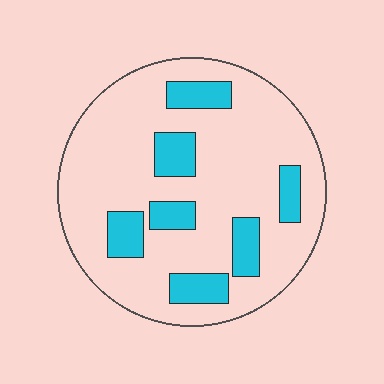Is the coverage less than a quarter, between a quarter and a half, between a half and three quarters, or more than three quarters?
Less than a quarter.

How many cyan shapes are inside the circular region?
7.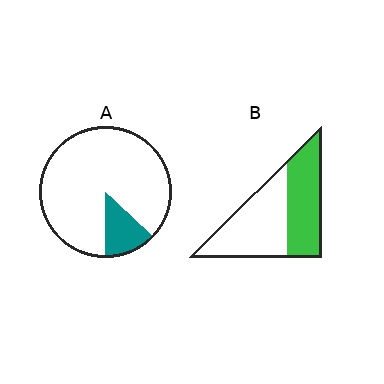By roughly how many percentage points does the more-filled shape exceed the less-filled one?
By roughly 30 percentage points (B over A).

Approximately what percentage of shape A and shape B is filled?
A is approximately 15% and B is approximately 45%.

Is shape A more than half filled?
No.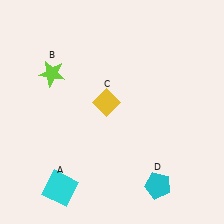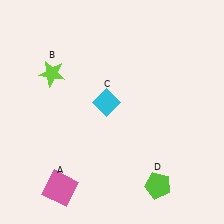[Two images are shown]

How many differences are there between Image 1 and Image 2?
There are 3 differences between the two images.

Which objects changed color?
A changed from cyan to pink. C changed from yellow to cyan. D changed from cyan to lime.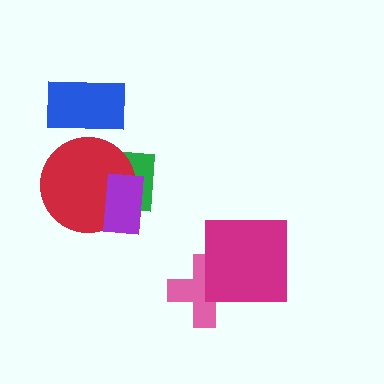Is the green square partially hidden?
Yes, it is partially covered by another shape.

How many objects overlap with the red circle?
2 objects overlap with the red circle.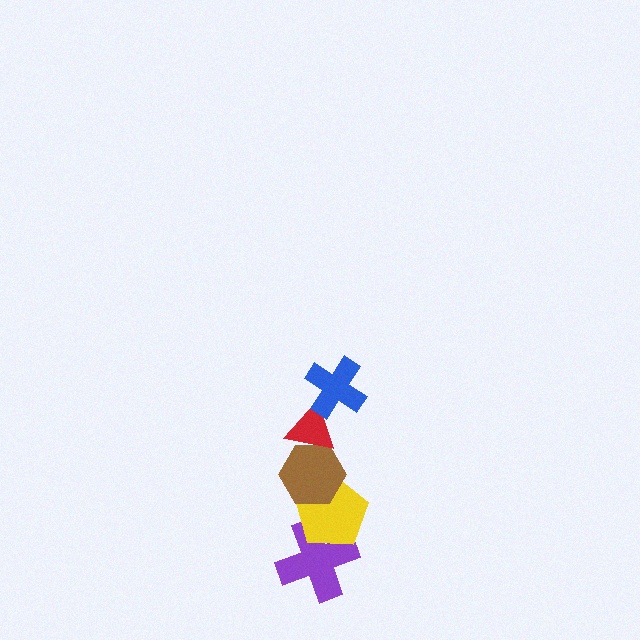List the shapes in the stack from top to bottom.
From top to bottom: the blue cross, the red triangle, the brown hexagon, the yellow pentagon, the purple cross.